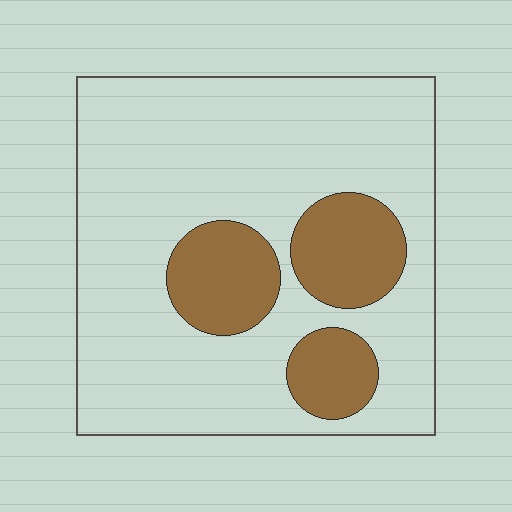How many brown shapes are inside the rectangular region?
3.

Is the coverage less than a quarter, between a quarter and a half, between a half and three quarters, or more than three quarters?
Less than a quarter.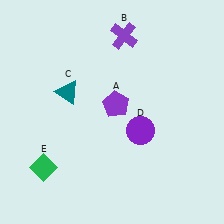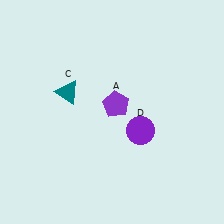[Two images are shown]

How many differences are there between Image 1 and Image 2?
There are 2 differences between the two images.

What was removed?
The green diamond (E), the purple cross (B) were removed in Image 2.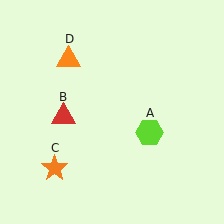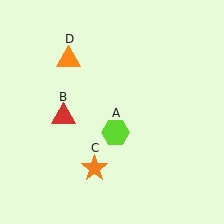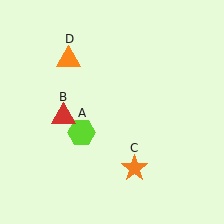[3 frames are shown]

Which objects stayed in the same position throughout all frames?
Red triangle (object B) and orange triangle (object D) remained stationary.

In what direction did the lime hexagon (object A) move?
The lime hexagon (object A) moved left.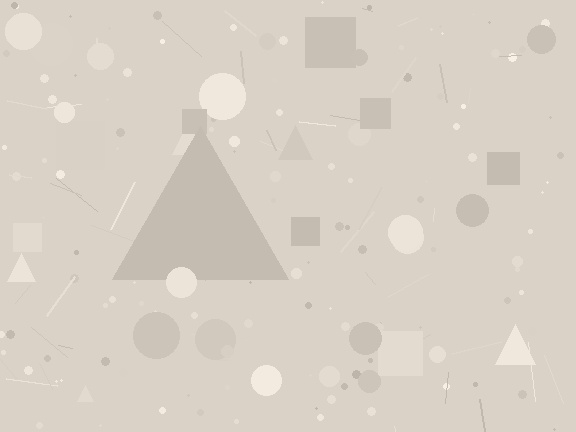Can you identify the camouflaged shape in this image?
The camouflaged shape is a triangle.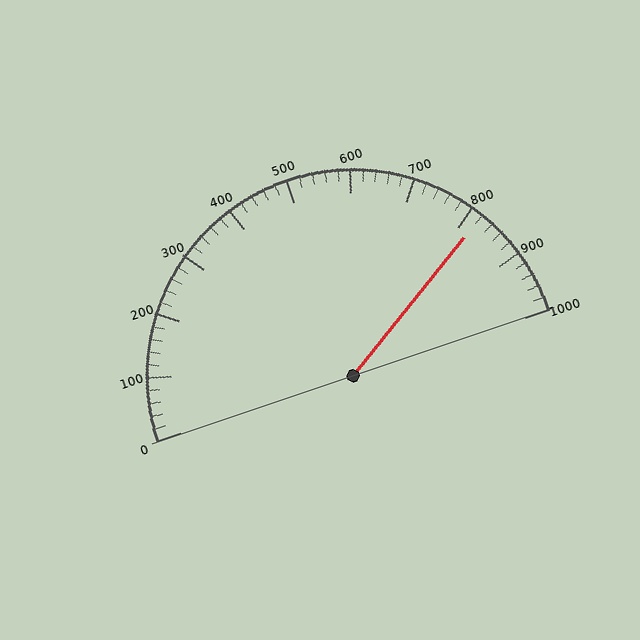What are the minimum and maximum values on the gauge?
The gauge ranges from 0 to 1000.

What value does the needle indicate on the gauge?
The needle indicates approximately 820.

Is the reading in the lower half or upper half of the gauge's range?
The reading is in the upper half of the range (0 to 1000).